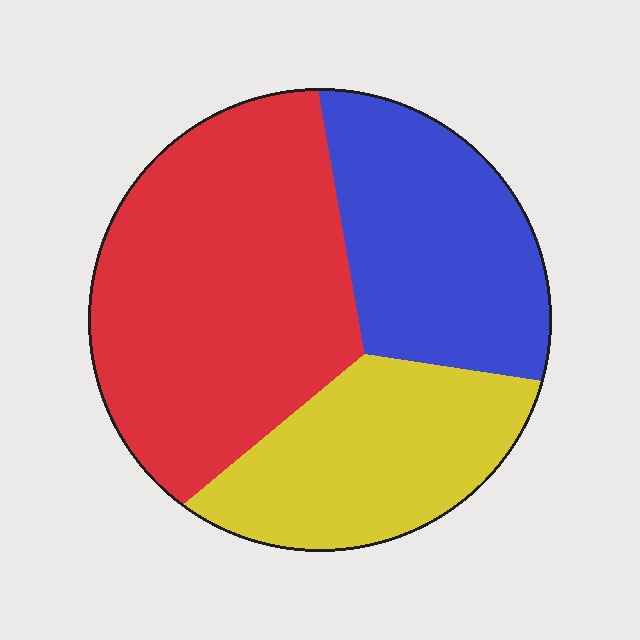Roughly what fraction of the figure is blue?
Blue covers about 30% of the figure.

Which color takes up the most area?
Red, at roughly 45%.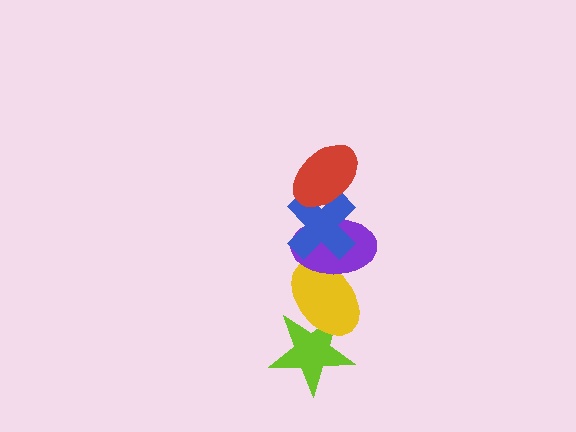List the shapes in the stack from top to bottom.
From top to bottom: the red ellipse, the blue cross, the purple ellipse, the yellow ellipse, the lime star.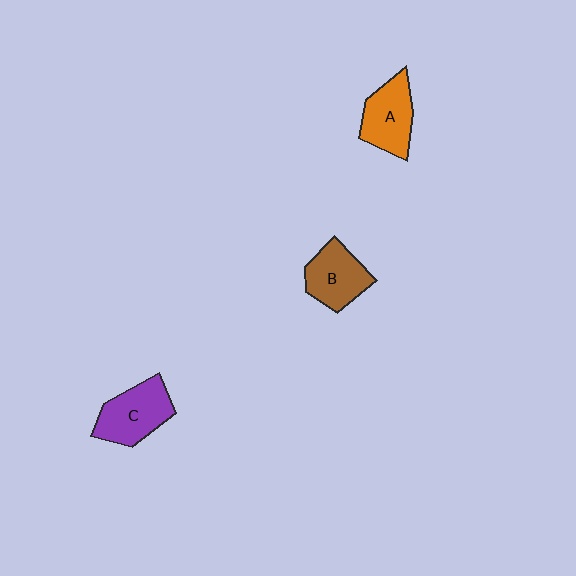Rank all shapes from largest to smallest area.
From largest to smallest: C (purple), A (orange), B (brown).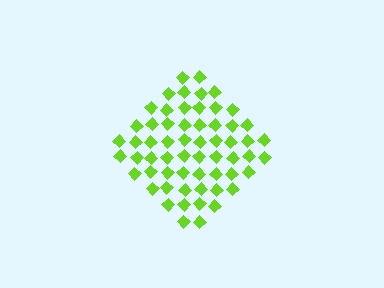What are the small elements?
The small elements are diamonds.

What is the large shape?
The large shape is a diamond.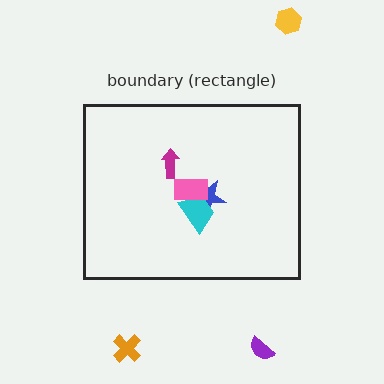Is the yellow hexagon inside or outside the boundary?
Outside.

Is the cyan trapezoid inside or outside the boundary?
Inside.